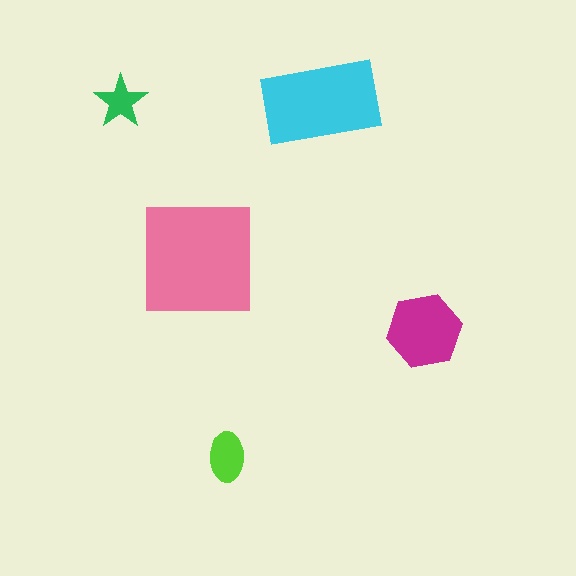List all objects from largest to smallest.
The pink square, the cyan rectangle, the magenta hexagon, the lime ellipse, the green star.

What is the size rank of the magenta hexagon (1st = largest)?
3rd.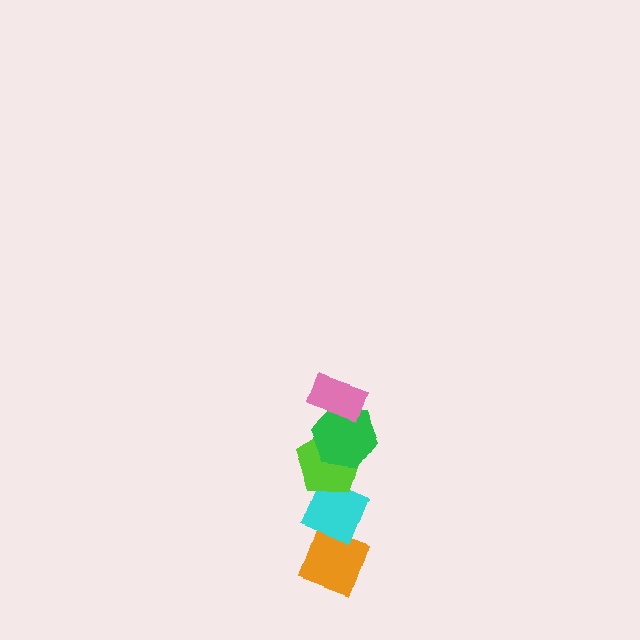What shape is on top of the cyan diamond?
The lime pentagon is on top of the cyan diamond.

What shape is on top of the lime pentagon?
The green hexagon is on top of the lime pentagon.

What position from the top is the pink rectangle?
The pink rectangle is 1st from the top.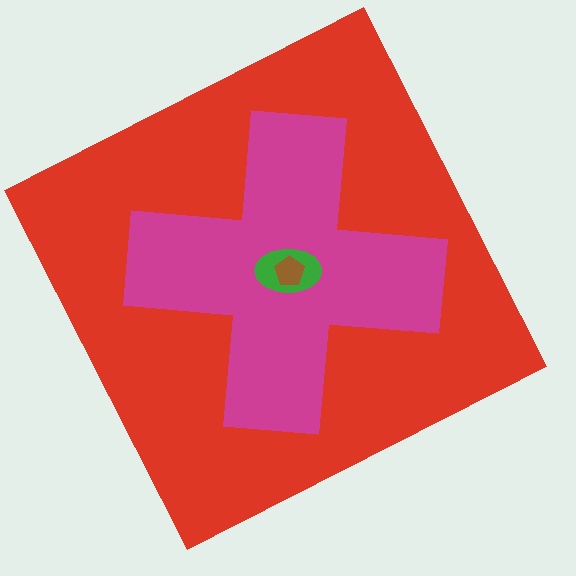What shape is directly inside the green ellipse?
The brown pentagon.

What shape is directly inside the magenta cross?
The green ellipse.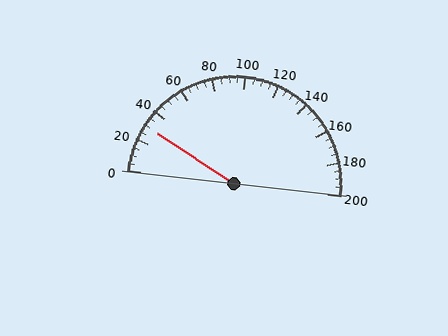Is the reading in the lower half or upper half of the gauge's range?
The reading is in the lower half of the range (0 to 200).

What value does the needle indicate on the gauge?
The needle indicates approximately 30.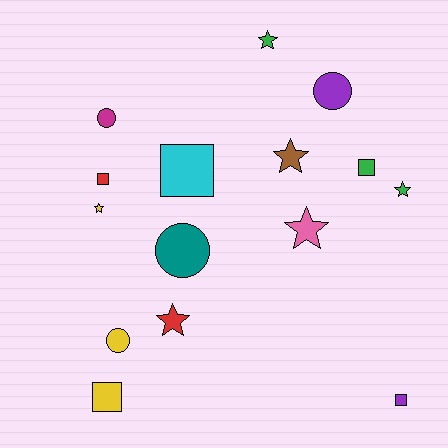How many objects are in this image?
There are 15 objects.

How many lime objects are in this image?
There are no lime objects.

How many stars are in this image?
There are 6 stars.